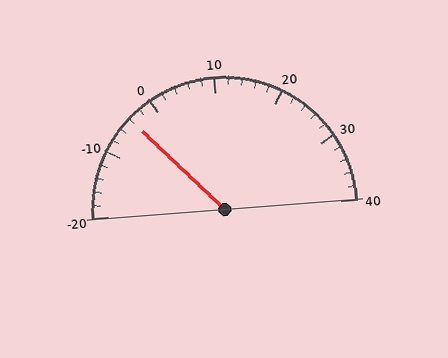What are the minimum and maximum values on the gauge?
The gauge ranges from -20 to 40.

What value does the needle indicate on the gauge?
The needle indicates approximately -4.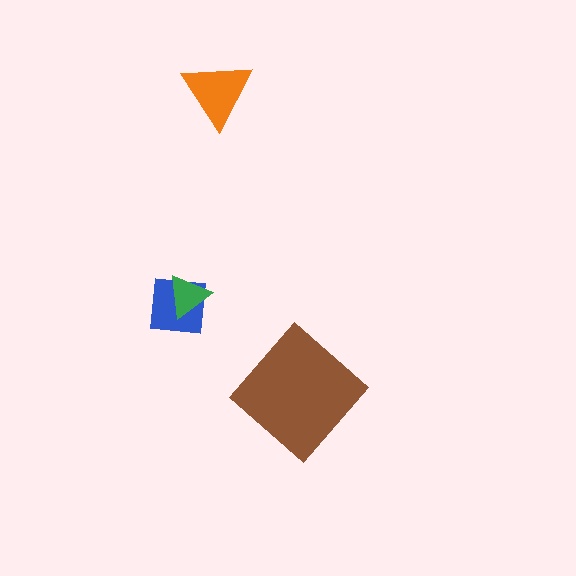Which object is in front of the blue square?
The green triangle is in front of the blue square.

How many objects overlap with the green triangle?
1 object overlaps with the green triangle.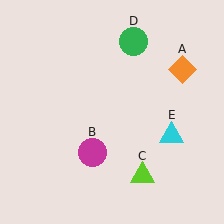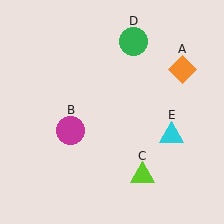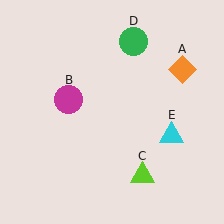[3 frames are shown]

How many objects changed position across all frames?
1 object changed position: magenta circle (object B).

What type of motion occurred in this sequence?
The magenta circle (object B) rotated clockwise around the center of the scene.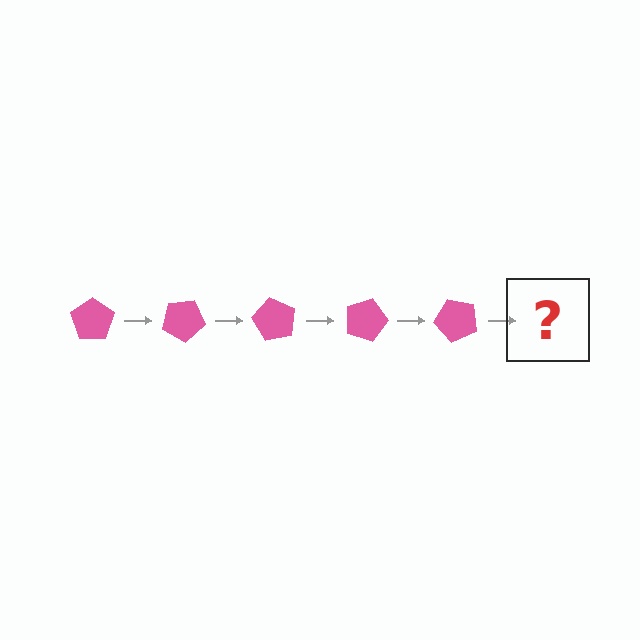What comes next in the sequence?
The next element should be a pink pentagon rotated 150 degrees.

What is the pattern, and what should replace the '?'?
The pattern is that the pentagon rotates 30 degrees each step. The '?' should be a pink pentagon rotated 150 degrees.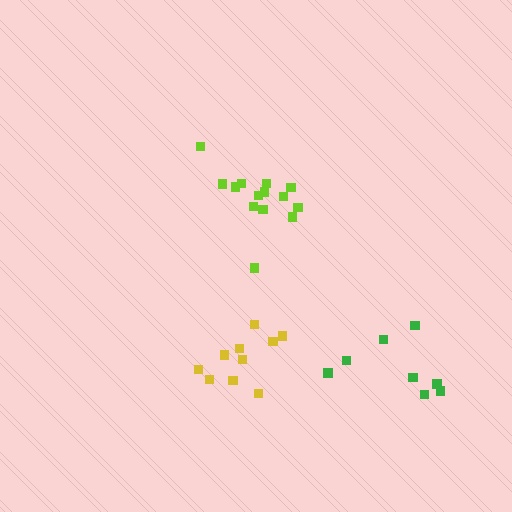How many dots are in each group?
Group 1: 10 dots, Group 2: 14 dots, Group 3: 8 dots (32 total).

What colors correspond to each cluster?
The clusters are colored: yellow, lime, green.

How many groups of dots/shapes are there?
There are 3 groups.